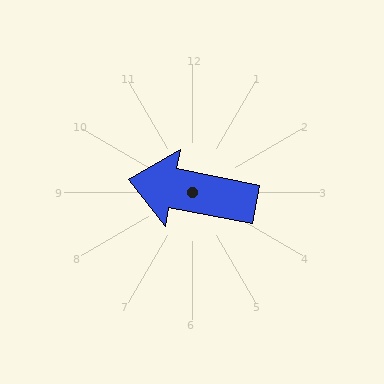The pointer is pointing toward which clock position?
Roughly 9 o'clock.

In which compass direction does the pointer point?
West.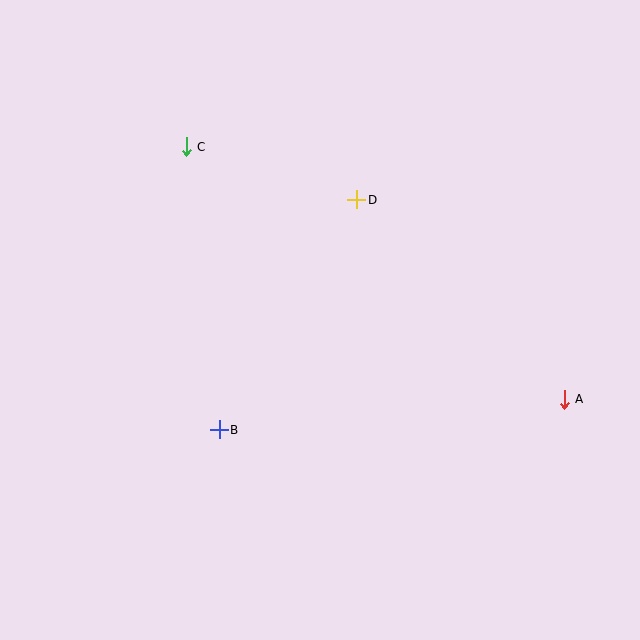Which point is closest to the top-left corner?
Point C is closest to the top-left corner.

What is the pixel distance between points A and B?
The distance between A and B is 347 pixels.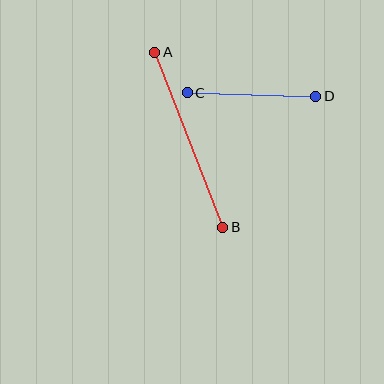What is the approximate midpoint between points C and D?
The midpoint is at approximately (251, 95) pixels.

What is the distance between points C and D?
The distance is approximately 129 pixels.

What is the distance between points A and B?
The distance is approximately 188 pixels.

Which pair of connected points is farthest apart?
Points A and B are farthest apart.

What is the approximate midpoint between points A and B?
The midpoint is at approximately (189, 140) pixels.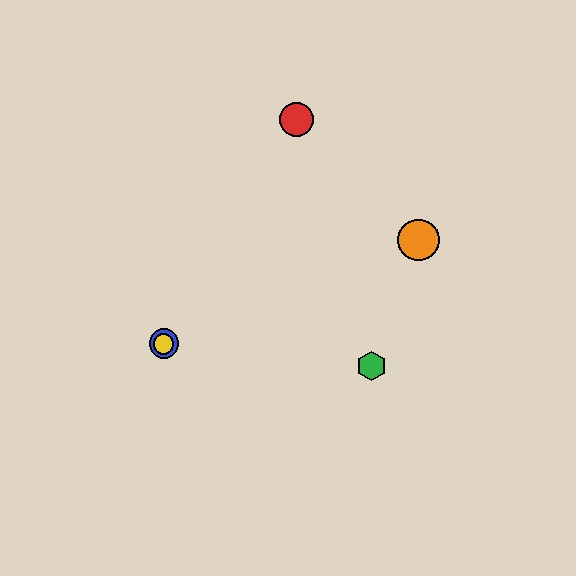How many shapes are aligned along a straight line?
4 shapes (the blue circle, the yellow circle, the purple hexagon, the orange circle) are aligned along a straight line.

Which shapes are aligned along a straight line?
The blue circle, the yellow circle, the purple hexagon, the orange circle are aligned along a straight line.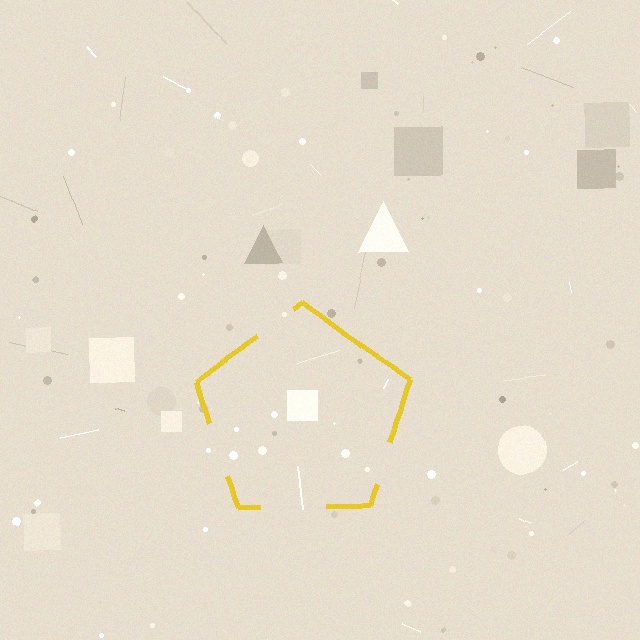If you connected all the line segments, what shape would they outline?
They would outline a pentagon.